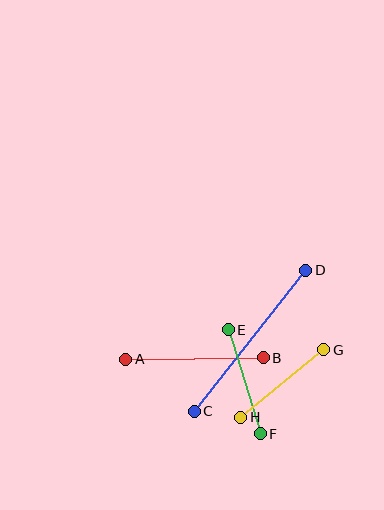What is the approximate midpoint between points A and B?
The midpoint is at approximately (195, 358) pixels.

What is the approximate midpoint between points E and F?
The midpoint is at approximately (244, 382) pixels.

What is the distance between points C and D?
The distance is approximately 179 pixels.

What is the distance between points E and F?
The distance is approximately 109 pixels.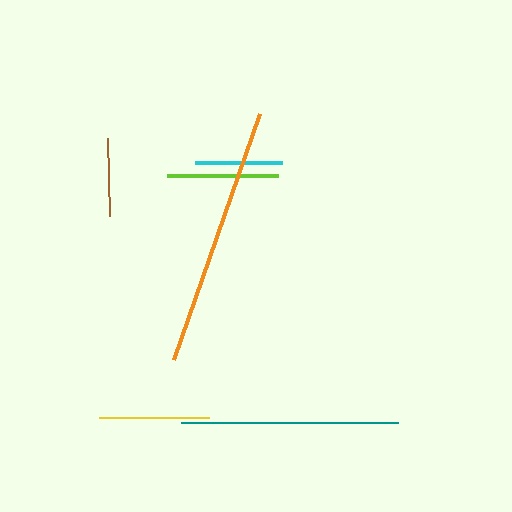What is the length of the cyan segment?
The cyan segment is approximately 88 pixels long.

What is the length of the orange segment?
The orange segment is approximately 261 pixels long.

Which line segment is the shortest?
The brown line is the shortest at approximately 78 pixels.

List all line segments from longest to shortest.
From longest to shortest: orange, teal, lime, yellow, cyan, brown.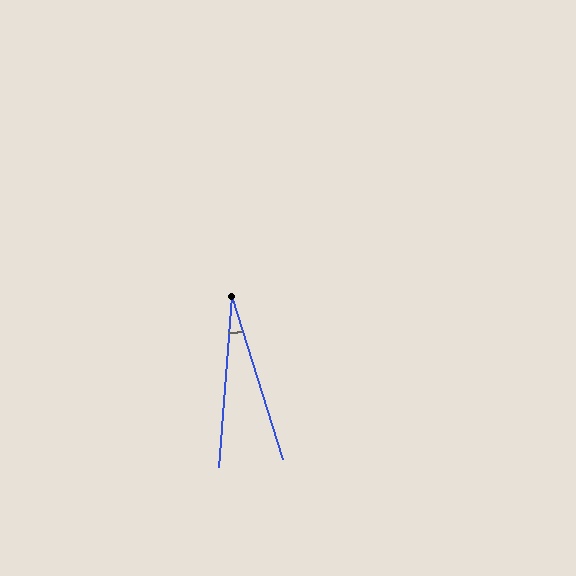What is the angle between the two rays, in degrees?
Approximately 22 degrees.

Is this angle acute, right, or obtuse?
It is acute.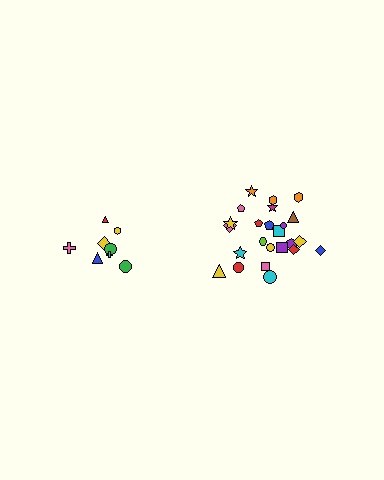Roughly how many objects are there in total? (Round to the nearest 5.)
Roughly 35 objects in total.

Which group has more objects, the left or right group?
The right group.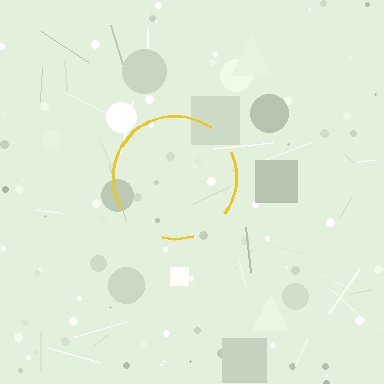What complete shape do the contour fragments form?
The contour fragments form a circle.